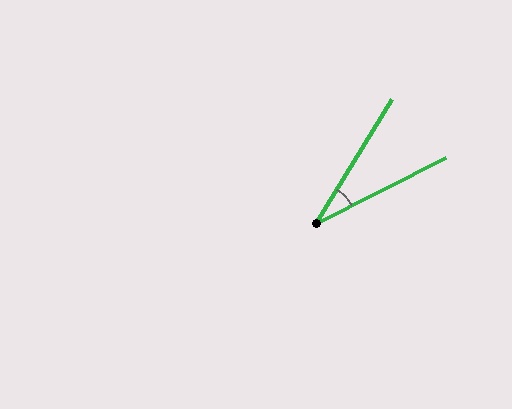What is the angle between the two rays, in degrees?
Approximately 31 degrees.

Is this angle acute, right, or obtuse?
It is acute.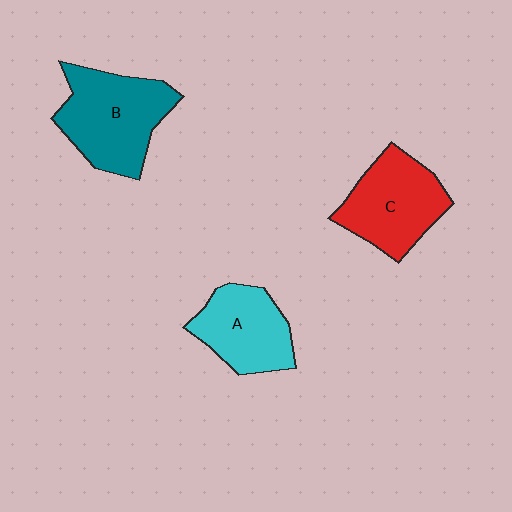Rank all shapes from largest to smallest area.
From largest to smallest: B (teal), C (red), A (cyan).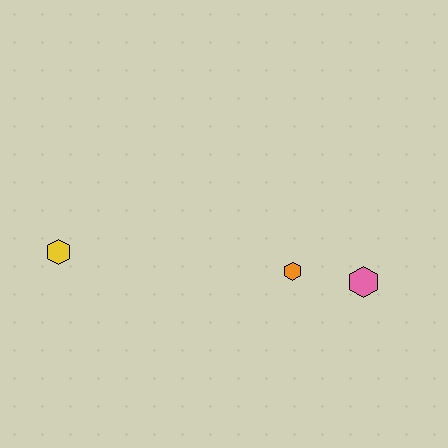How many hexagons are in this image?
There are 3 hexagons.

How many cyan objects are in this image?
There are no cyan objects.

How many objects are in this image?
There are 3 objects.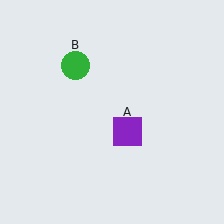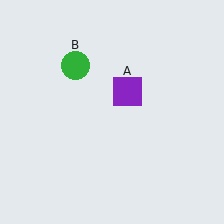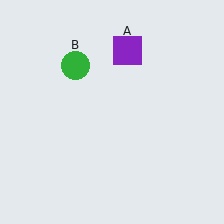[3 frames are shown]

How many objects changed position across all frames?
1 object changed position: purple square (object A).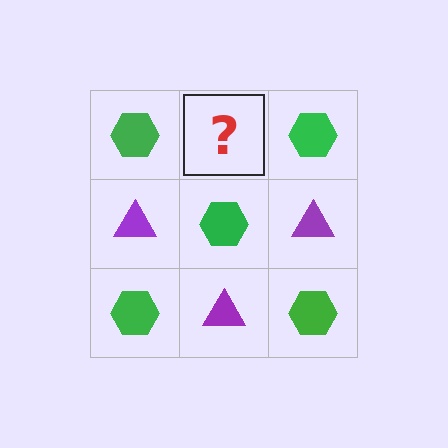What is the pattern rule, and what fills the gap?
The rule is that it alternates green hexagon and purple triangle in a checkerboard pattern. The gap should be filled with a purple triangle.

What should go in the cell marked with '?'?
The missing cell should contain a purple triangle.